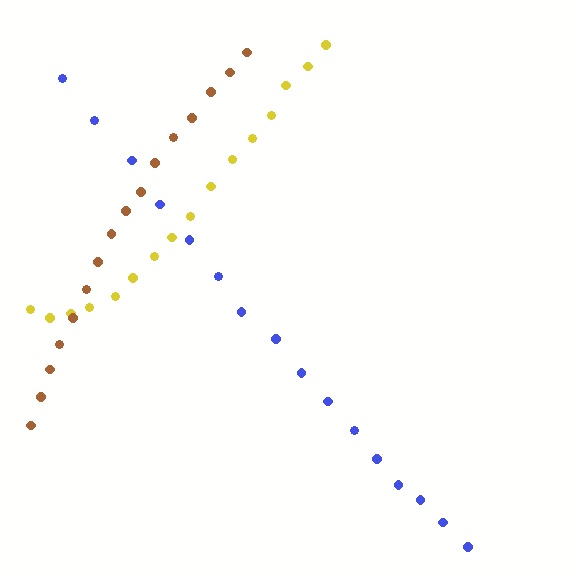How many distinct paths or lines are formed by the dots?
There are 3 distinct paths.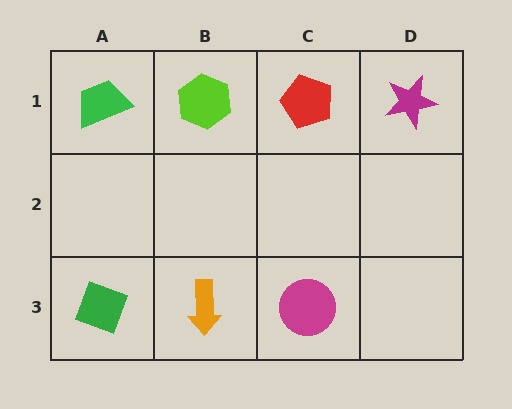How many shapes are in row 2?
0 shapes.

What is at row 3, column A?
A green diamond.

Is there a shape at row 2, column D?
No, that cell is empty.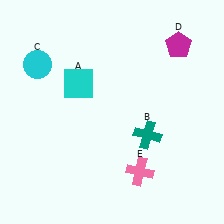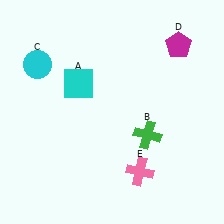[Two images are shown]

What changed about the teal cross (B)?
In Image 1, B is teal. In Image 2, it changed to green.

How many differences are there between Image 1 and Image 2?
There is 1 difference between the two images.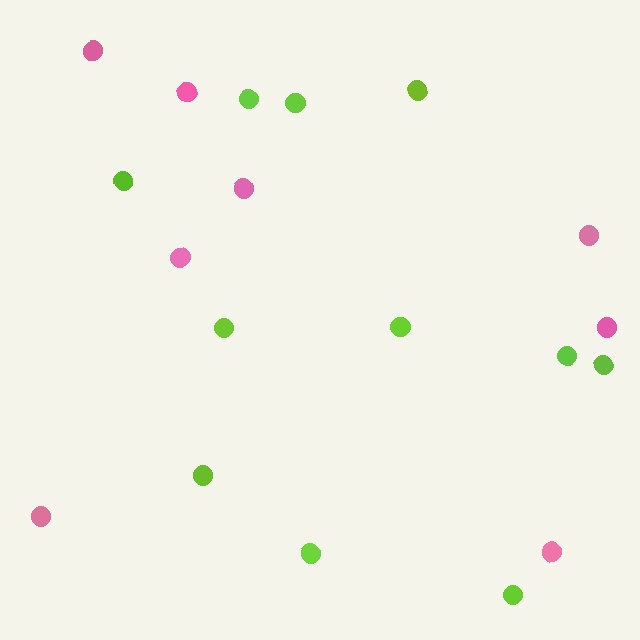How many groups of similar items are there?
There are 2 groups: one group of pink circles (8) and one group of lime circles (11).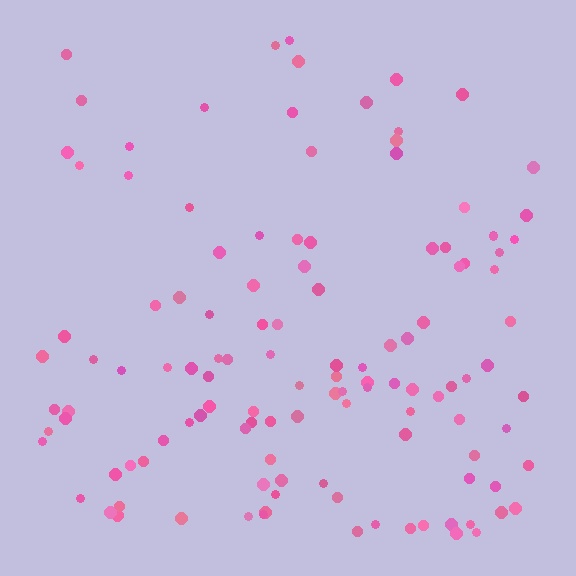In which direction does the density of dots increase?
From top to bottom, with the bottom side densest.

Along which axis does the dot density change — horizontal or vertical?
Vertical.